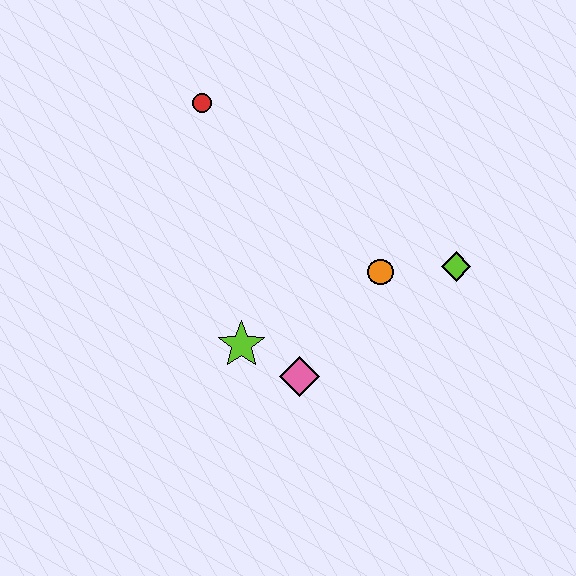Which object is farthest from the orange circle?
The red circle is farthest from the orange circle.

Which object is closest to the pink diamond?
The lime star is closest to the pink diamond.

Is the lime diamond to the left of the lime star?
No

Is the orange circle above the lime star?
Yes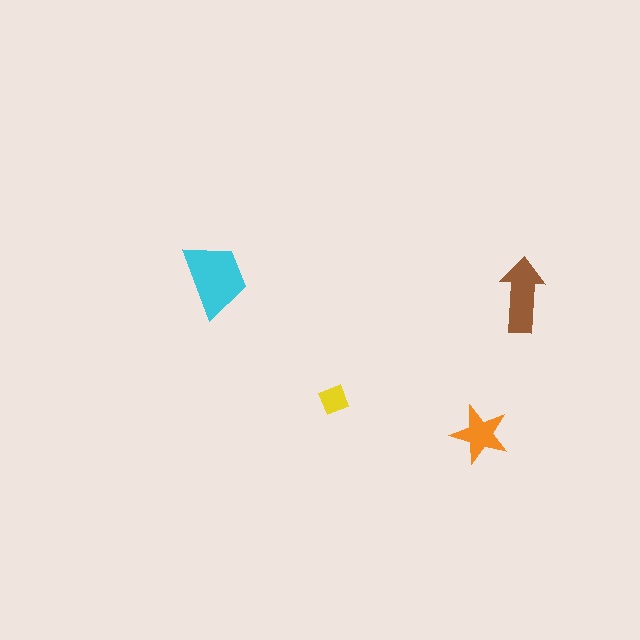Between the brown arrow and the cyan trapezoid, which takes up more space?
The cyan trapezoid.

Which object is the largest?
The cyan trapezoid.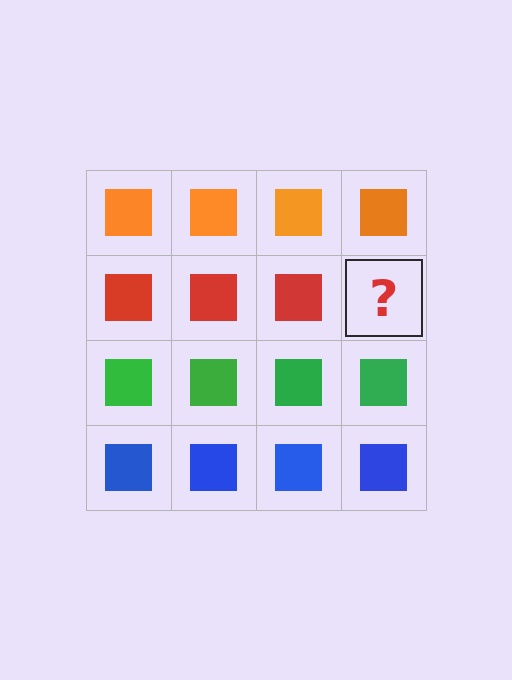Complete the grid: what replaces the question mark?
The question mark should be replaced with a red square.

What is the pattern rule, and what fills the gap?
The rule is that each row has a consistent color. The gap should be filled with a red square.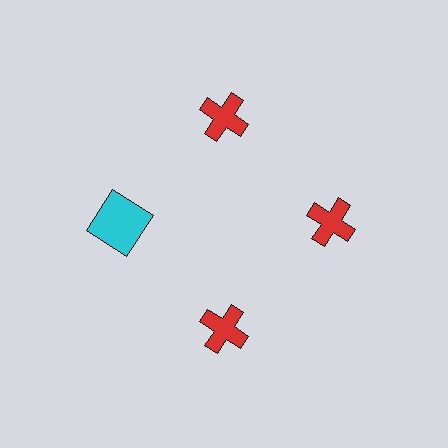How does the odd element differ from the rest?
It differs in both color (cyan instead of red) and shape (square instead of cross).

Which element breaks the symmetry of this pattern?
The cyan square at roughly the 9 o'clock position breaks the symmetry. All other shapes are red crosses.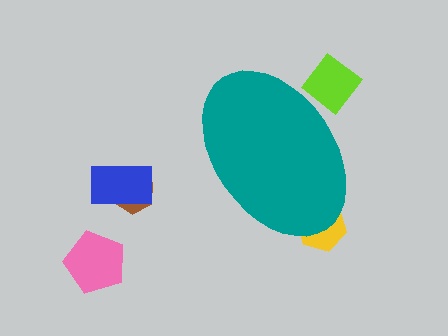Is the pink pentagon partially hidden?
No, the pink pentagon is fully visible.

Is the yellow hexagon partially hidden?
Yes, the yellow hexagon is partially hidden behind the teal ellipse.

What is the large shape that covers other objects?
A teal ellipse.